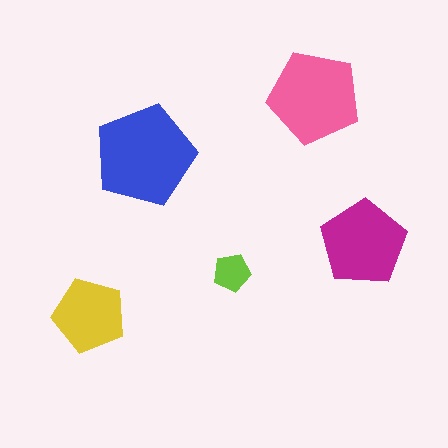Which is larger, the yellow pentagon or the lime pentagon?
The yellow one.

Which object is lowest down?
The yellow pentagon is bottommost.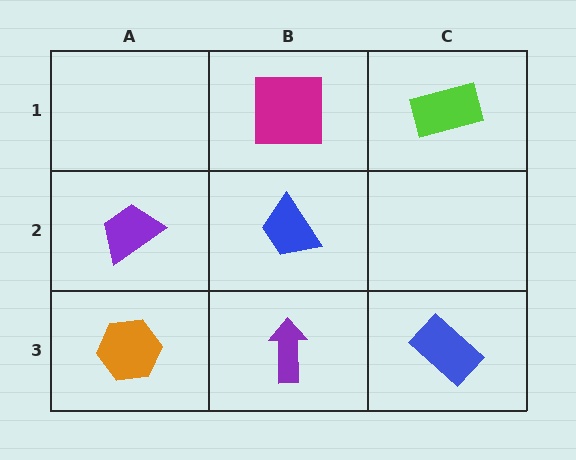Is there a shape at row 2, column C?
No, that cell is empty.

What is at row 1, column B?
A magenta square.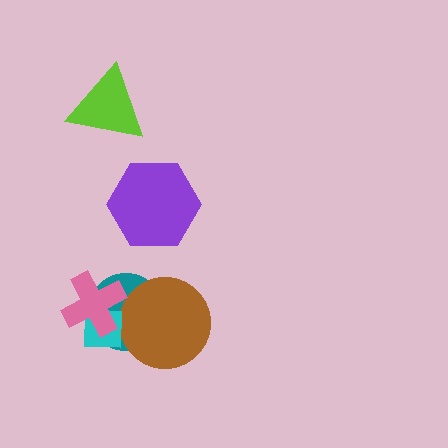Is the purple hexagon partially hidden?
No, no other shape covers it.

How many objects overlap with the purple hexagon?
0 objects overlap with the purple hexagon.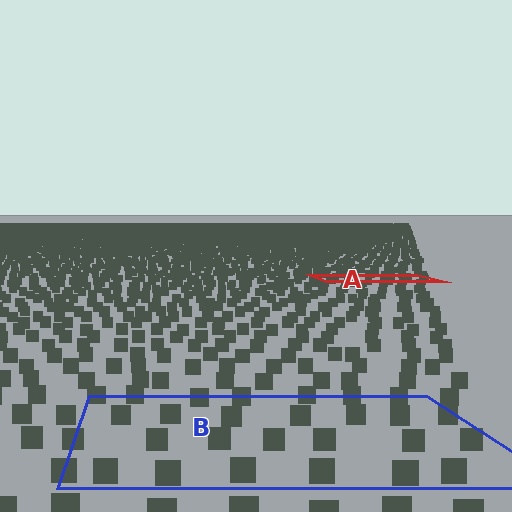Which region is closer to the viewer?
Region B is closer. The texture elements there are larger and more spread out.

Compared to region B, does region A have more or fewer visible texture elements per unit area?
Region A has more texture elements per unit area — they are packed more densely because it is farther away.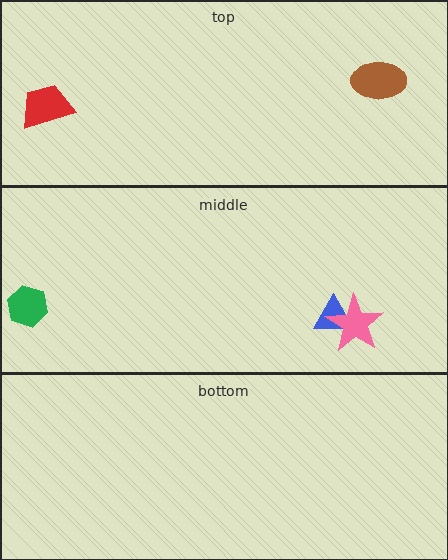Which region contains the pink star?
The middle region.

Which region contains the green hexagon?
The middle region.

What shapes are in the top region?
The red trapezoid, the brown ellipse.